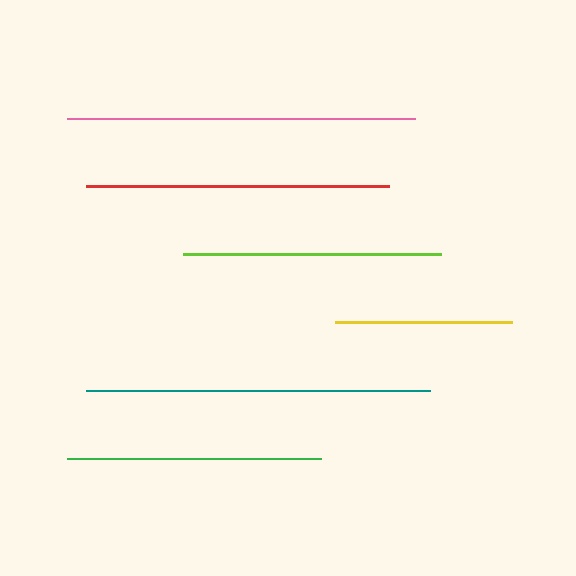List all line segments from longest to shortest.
From longest to shortest: pink, teal, red, lime, green, yellow.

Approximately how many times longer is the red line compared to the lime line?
The red line is approximately 1.2 times the length of the lime line.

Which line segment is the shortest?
The yellow line is the shortest at approximately 177 pixels.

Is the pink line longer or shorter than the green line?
The pink line is longer than the green line.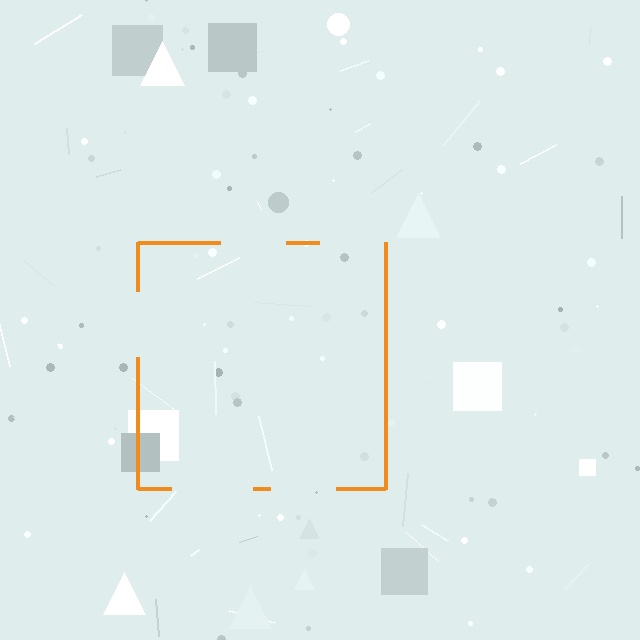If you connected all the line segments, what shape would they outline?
They would outline a square.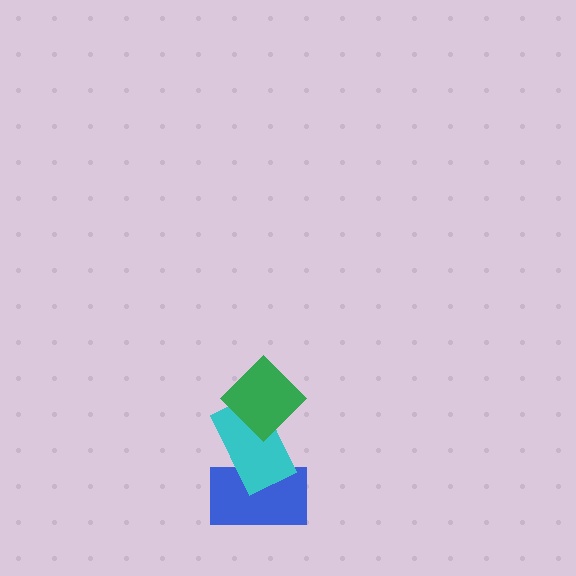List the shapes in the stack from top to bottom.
From top to bottom: the green diamond, the cyan rectangle, the blue rectangle.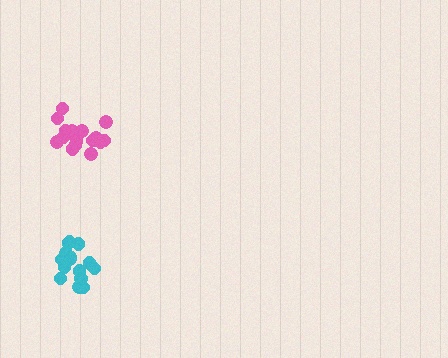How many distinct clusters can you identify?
There are 2 distinct clusters.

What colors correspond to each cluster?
The clusters are colored: pink, cyan.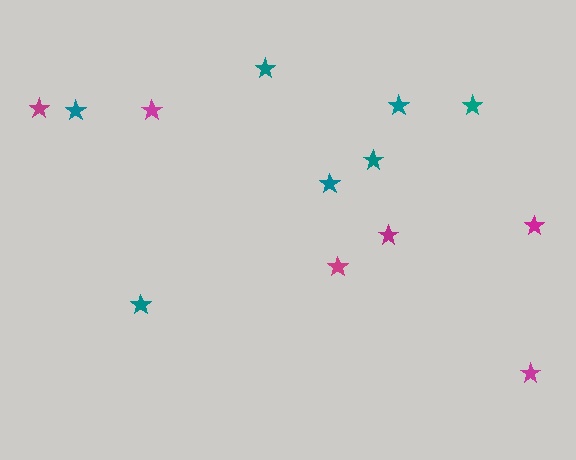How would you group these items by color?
There are 2 groups: one group of magenta stars (6) and one group of teal stars (7).